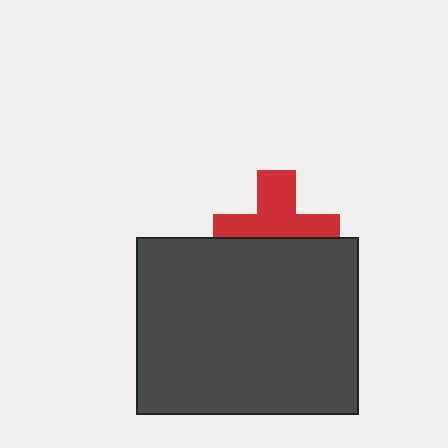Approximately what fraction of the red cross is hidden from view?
Roughly 42% of the red cross is hidden behind the dark gray rectangle.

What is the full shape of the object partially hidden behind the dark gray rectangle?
The partially hidden object is a red cross.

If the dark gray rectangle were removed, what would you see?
You would see the complete red cross.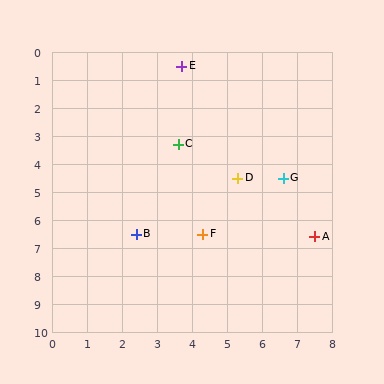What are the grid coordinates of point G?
Point G is at approximately (6.6, 4.5).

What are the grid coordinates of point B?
Point B is at approximately (2.4, 6.5).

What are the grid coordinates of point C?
Point C is at approximately (3.6, 3.3).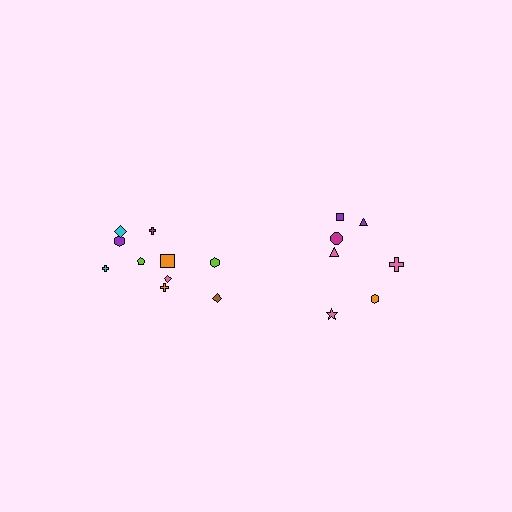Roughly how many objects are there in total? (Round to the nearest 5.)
Roughly 15 objects in total.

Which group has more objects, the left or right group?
The left group.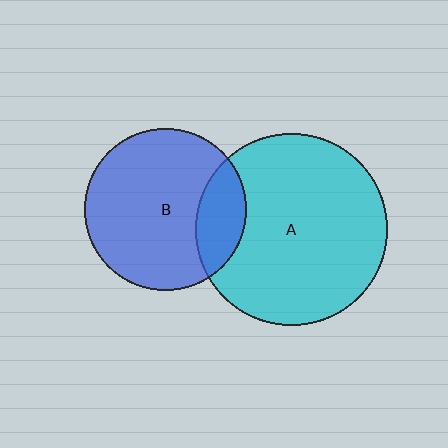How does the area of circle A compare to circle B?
Approximately 1.4 times.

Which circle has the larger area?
Circle A (cyan).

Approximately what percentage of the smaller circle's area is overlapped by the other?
Approximately 20%.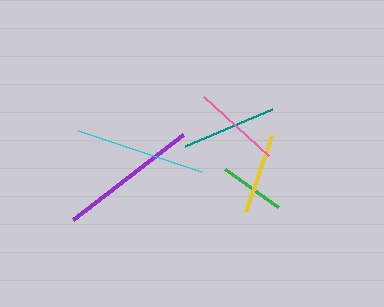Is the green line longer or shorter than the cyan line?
The cyan line is longer than the green line.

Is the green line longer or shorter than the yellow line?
The yellow line is longer than the green line.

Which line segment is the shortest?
The green line is the shortest at approximately 65 pixels.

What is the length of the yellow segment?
The yellow segment is approximately 81 pixels long.